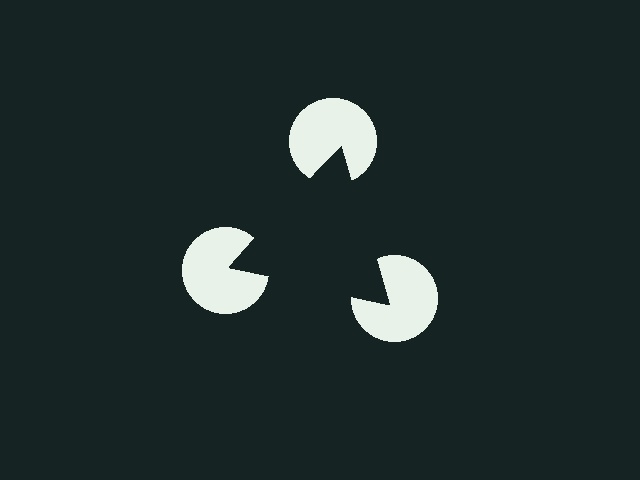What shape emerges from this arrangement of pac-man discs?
An illusory triangle — its edges are inferred from the aligned wedge cuts in the pac-man discs, not physically drawn.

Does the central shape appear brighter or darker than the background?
It typically appears slightly darker than the background, even though no actual brightness change is drawn.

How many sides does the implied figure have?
3 sides.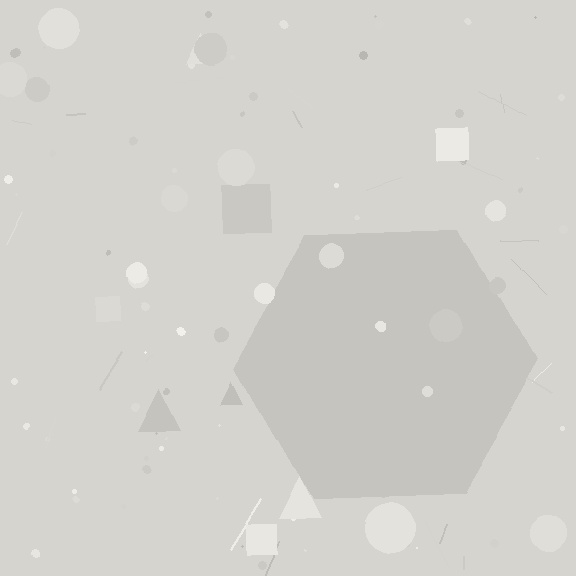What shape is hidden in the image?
A hexagon is hidden in the image.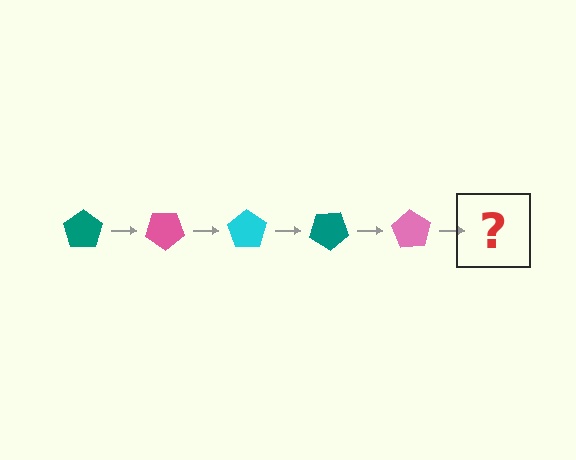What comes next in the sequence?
The next element should be a cyan pentagon, rotated 175 degrees from the start.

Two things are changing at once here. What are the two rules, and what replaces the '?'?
The two rules are that it rotates 35 degrees each step and the color cycles through teal, pink, and cyan. The '?' should be a cyan pentagon, rotated 175 degrees from the start.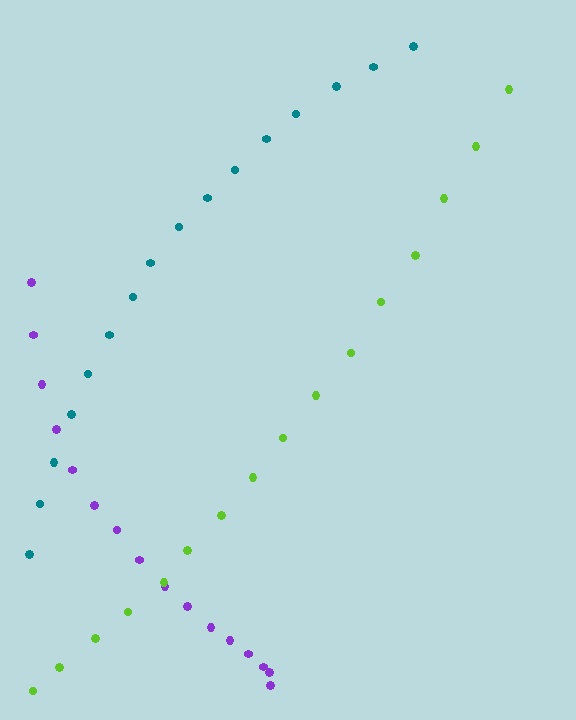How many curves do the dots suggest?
There are 3 distinct paths.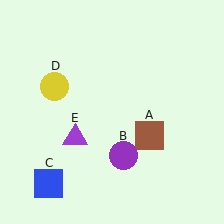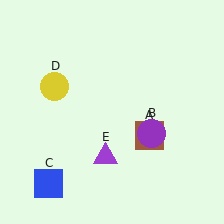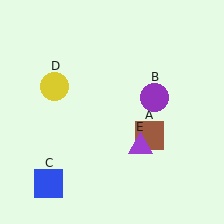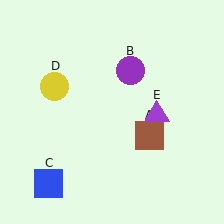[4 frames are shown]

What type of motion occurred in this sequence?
The purple circle (object B), purple triangle (object E) rotated counterclockwise around the center of the scene.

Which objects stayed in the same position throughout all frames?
Brown square (object A) and blue square (object C) and yellow circle (object D) remained stationary.